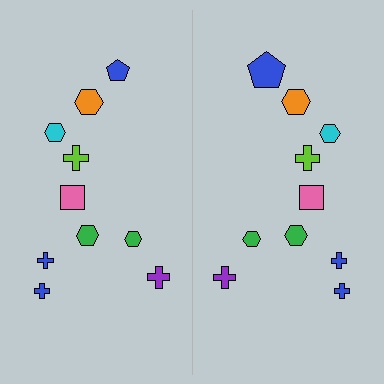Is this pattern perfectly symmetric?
No, the pattern is not perfectly symmetric. The blue pentagon on the right side has a different size than its mirror counterpart.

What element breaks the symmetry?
The blue pentagon on the right side has a different size than its mirror counterpart.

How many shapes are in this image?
There are 20 shapes in this image.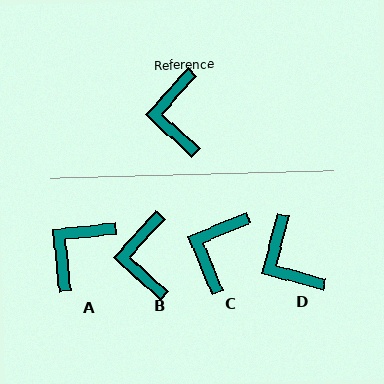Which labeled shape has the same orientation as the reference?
B.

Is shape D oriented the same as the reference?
No, it is off by about 28 degrees.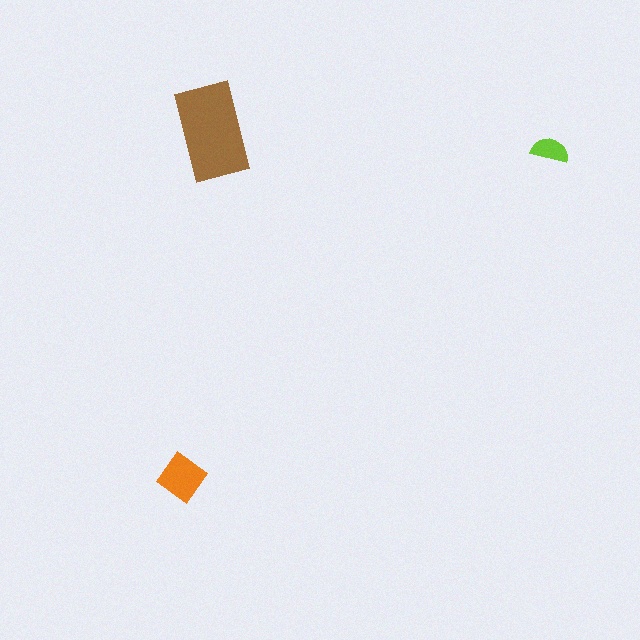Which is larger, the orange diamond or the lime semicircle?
The orange diamond.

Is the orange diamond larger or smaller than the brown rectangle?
Smaller.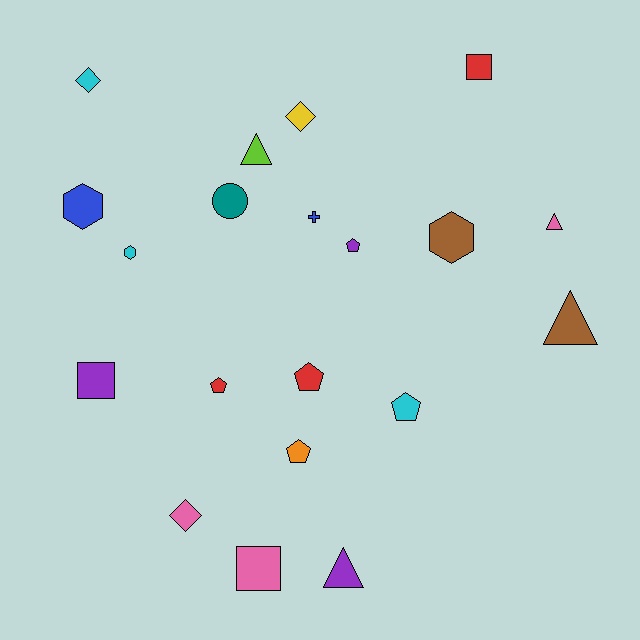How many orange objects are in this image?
There is 1 orange object.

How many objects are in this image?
There are 20 objects.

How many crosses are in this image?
There is 1 cross.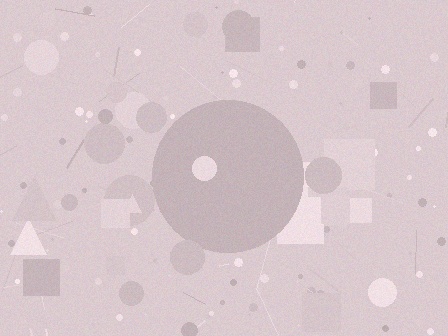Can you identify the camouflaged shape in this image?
The camouflaged shape is a circle.